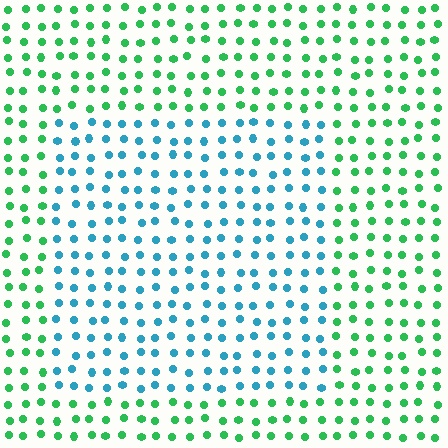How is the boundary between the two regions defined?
The boundary is defined purely by a slight shift in hue (about 56 degrees). Spacing, size, and orientation are identical on both sides.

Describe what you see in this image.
The image is filled with small green elements in a uniform arrangement. A rectangle-shaped region is visible where the elements are tinted to a slightly different hue, forming a subtle color boundary.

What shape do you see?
I see a rectangle.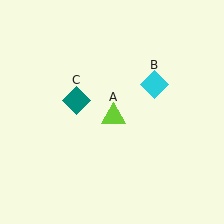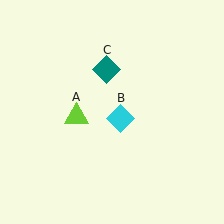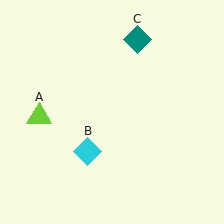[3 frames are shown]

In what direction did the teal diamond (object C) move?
The teal diamond (object C) moved up and to the right.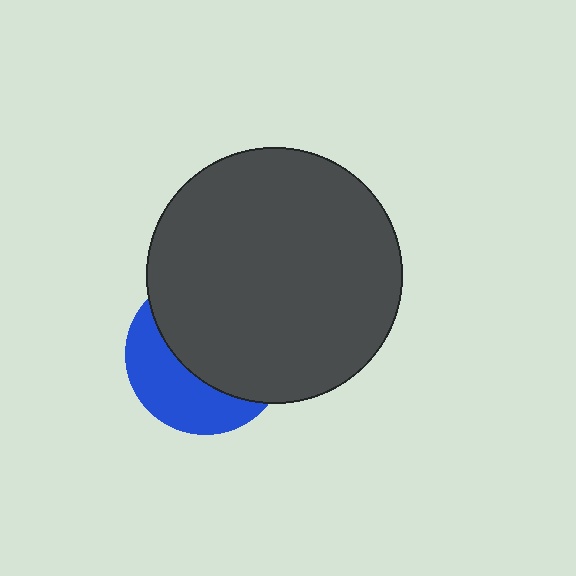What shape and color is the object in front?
The object in front is a dark gray circle.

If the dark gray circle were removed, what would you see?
You would see the complete blue circle.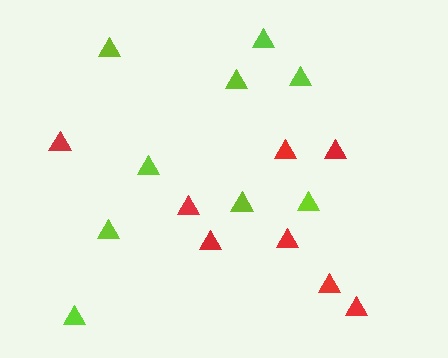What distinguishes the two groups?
There are 2 groups: one group of red triangles (8) and one group of lime triangles (9).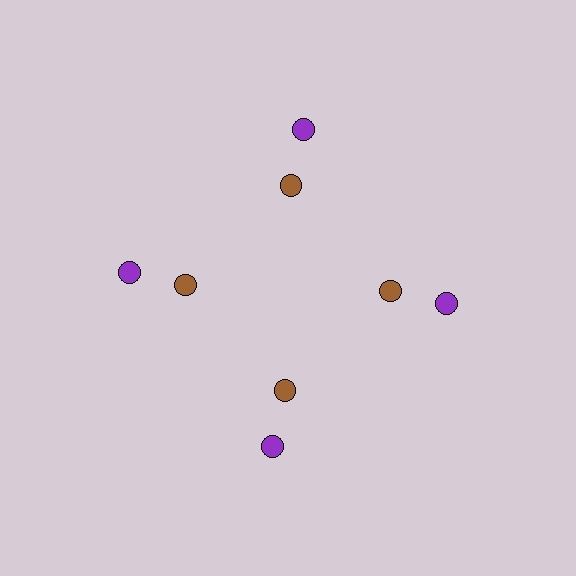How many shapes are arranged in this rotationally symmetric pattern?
There are 8 shapes, arranged in 4 groups of 2.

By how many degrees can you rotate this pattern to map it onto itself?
The pattern maps onto itself every 90 degrees of rotation.